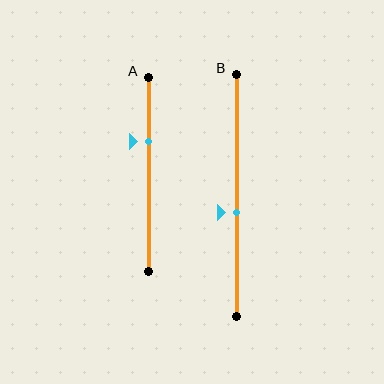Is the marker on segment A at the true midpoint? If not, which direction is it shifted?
No, the marker on segment A is shifted upward by about 17% of the segment length.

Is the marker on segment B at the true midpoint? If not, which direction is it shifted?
No, the marker on segment B is shifted downward by about 7% of the segment length.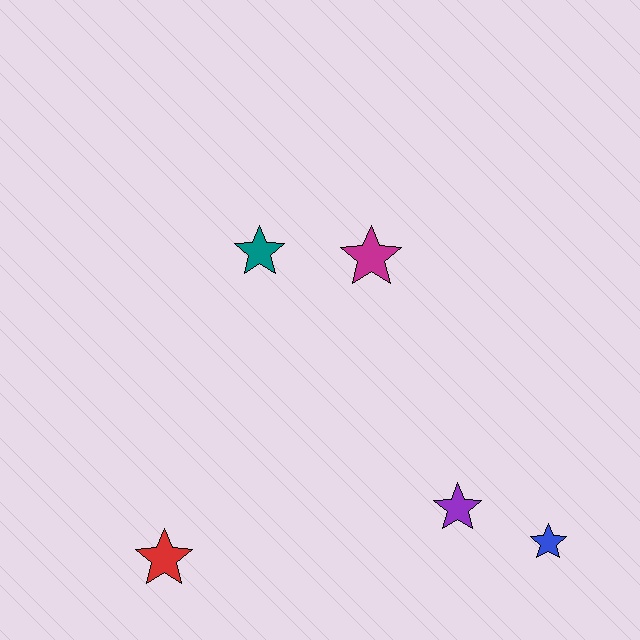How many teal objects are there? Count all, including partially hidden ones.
There is 1 teal object.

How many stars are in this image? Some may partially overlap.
There are 5 stars.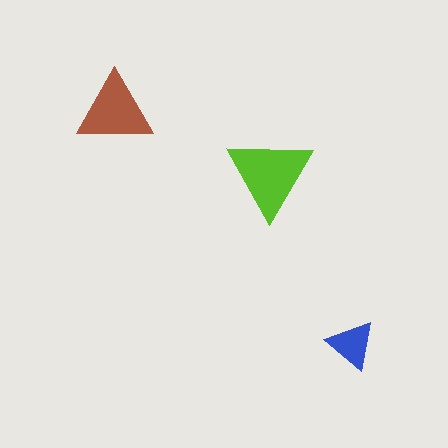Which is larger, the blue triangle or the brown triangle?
The brown one.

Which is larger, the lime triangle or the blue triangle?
The lime one.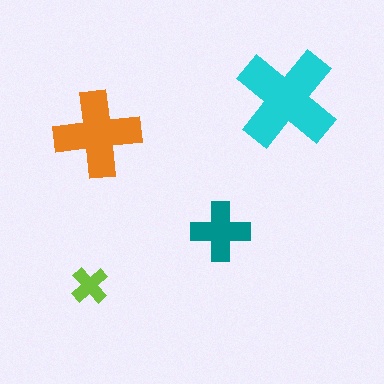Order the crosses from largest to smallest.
the cyan one, the orange one, the teal one, the lime one.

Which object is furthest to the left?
The lime cross is leftmost.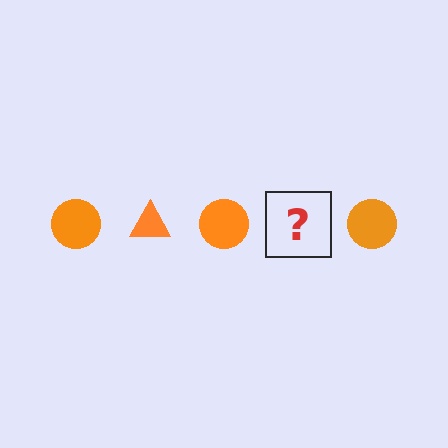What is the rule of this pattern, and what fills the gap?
The rule is that the pattern cycles through circle, triangle shapes in orange. The gap should be filled with an orange triangle.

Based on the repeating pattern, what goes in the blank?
The blank should be an orange triangle.